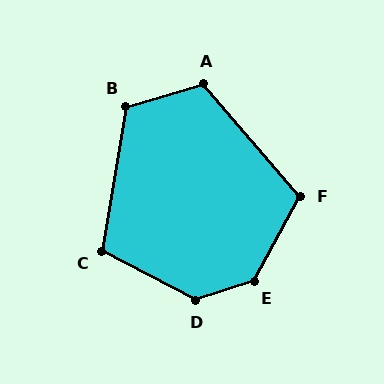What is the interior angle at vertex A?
Approximately 115 degrees (obtuse).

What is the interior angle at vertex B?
Approximately 115 degrees (obtuse).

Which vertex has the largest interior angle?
E, at approximately 137 degrees.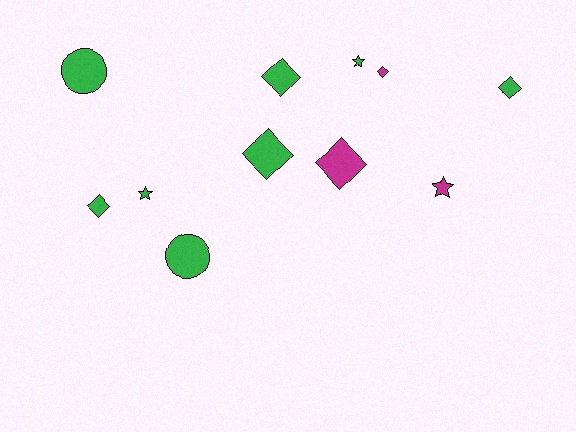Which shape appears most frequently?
Diamond, with 6 objects.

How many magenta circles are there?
There are no magenta circles.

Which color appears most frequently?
Green, with 8 objects.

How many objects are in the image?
There are 11 objects.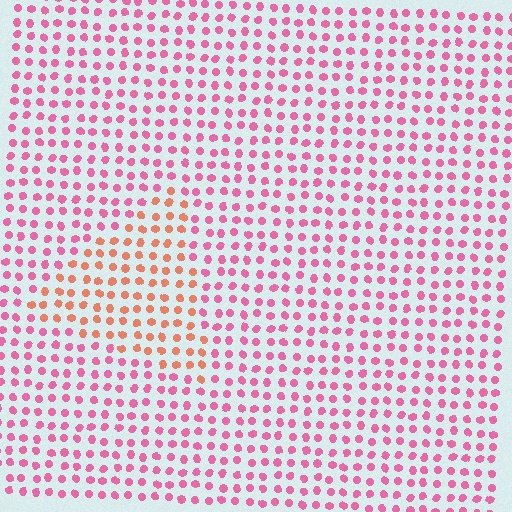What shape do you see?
I see a triangle.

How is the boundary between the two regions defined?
The boundary is defined purely by a slight shift in hue (about 41 degrees). Spacing, size, and orientation are identical on both sides.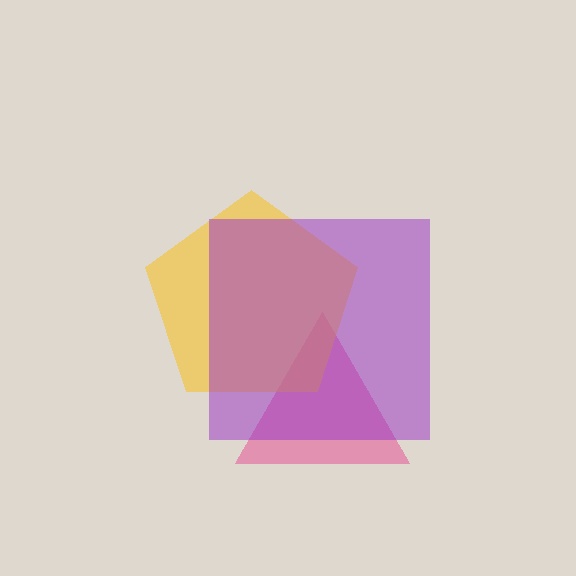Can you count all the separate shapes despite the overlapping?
Yes, there are 3 separate shapes.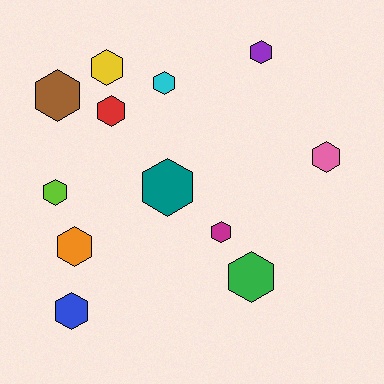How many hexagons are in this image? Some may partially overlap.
There are 12 hexagons.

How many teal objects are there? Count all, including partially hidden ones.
There is 1 teal object.